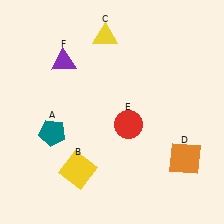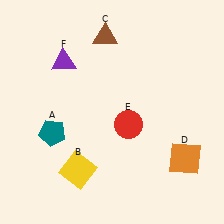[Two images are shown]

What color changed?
The triangle (C) changed from yellow in Image 1 to brown in Image 2.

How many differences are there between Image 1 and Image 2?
There is 1 difference between the two images.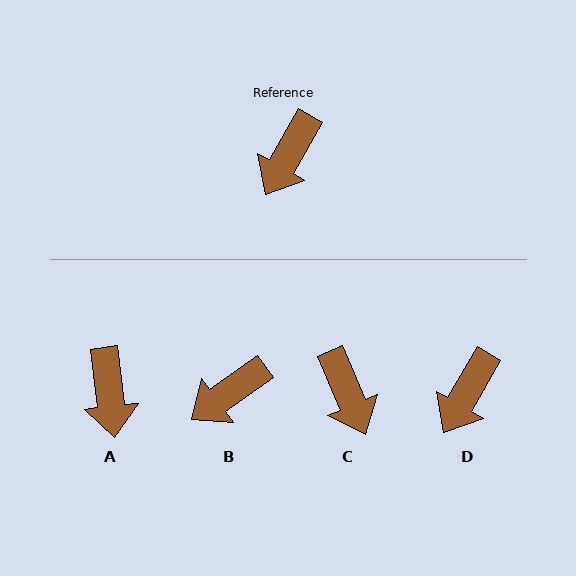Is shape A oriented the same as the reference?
No, it is off by about 37 degrees.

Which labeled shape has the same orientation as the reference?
D.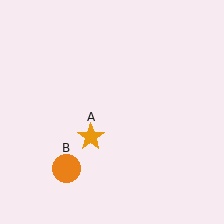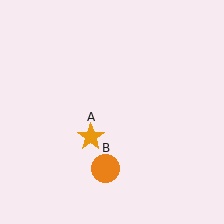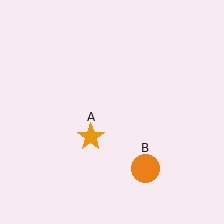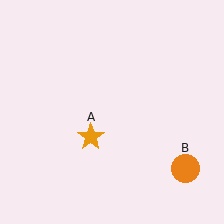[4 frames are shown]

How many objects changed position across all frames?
1 object changed position: orange circle (object B).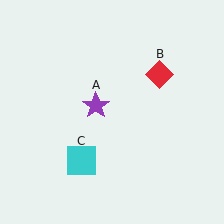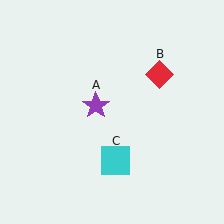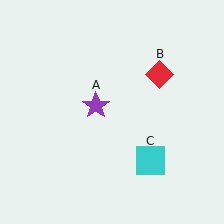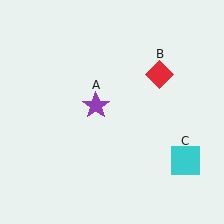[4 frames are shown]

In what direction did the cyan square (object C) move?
The cyan square (object C) moved right.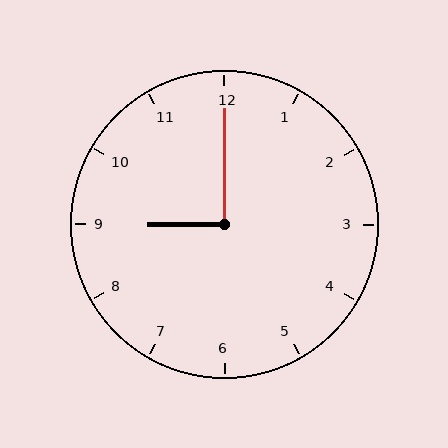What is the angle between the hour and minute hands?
Approximately 90 degrees.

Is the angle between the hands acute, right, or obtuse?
It is right.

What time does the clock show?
9:00.